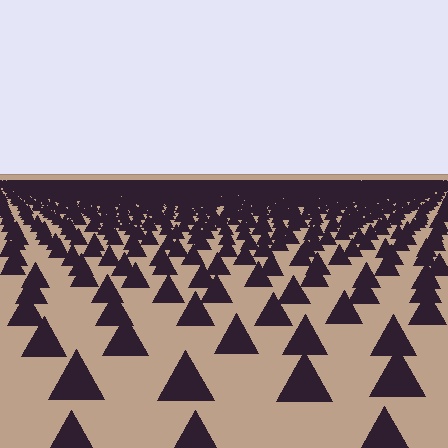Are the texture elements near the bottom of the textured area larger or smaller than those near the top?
Larger. Near the bottom, elements are closer to the viewer and appear at a bigger on-screen size.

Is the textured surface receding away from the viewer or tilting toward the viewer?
The surface is receding away from the viewer. Texture elements get smaller and denser toward the top.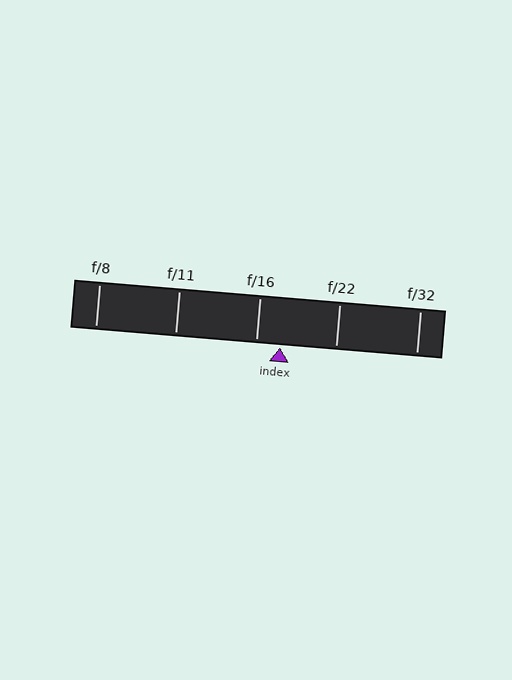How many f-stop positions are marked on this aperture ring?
There are 5 f-stop positions marked.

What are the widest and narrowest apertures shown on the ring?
The widest aperture shown is f/8 and the narrowest is f/32.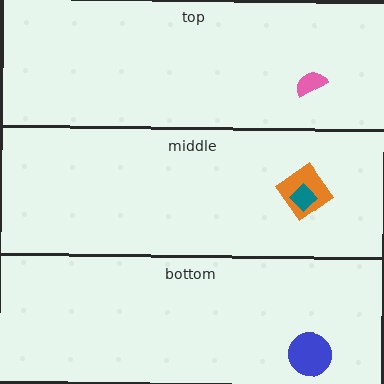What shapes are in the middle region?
The orange diamond, the teal diamond.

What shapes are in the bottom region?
The blue circle.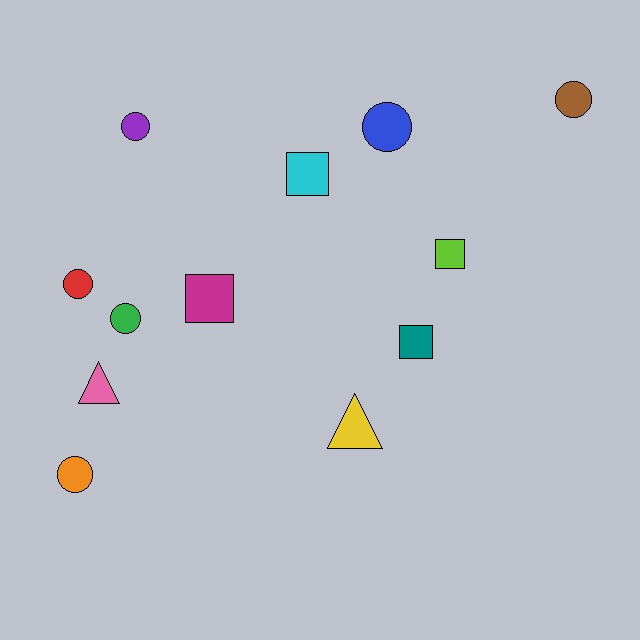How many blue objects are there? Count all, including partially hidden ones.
There is 1 blue object.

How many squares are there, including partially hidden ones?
There are 4 squares.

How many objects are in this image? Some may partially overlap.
There are 12 objects.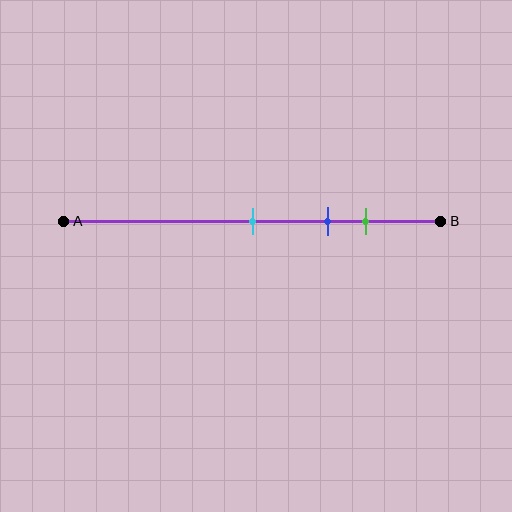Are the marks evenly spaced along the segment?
Yes, the marks are approximately evenly spaced.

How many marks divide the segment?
There are 3 marks dividing the segment.